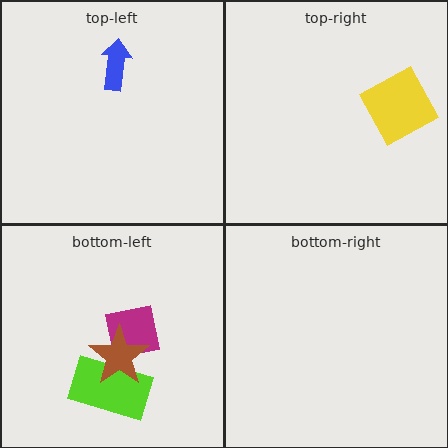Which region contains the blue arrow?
The top-left region.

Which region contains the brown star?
The bottom-left region.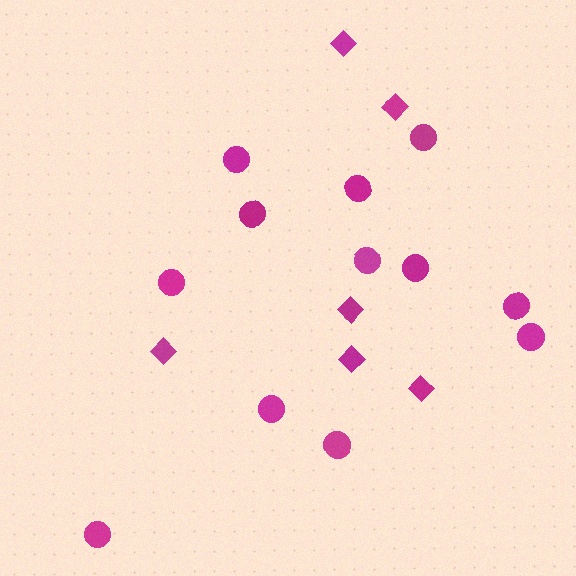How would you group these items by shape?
There are 2 groups: one group of circles (12) and one group of diamonds (6).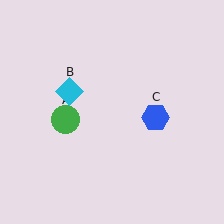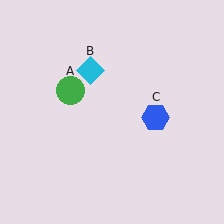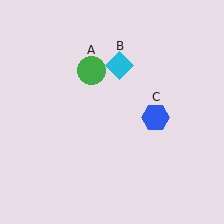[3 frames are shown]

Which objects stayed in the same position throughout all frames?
Blue hexagon (object C) remained stationary.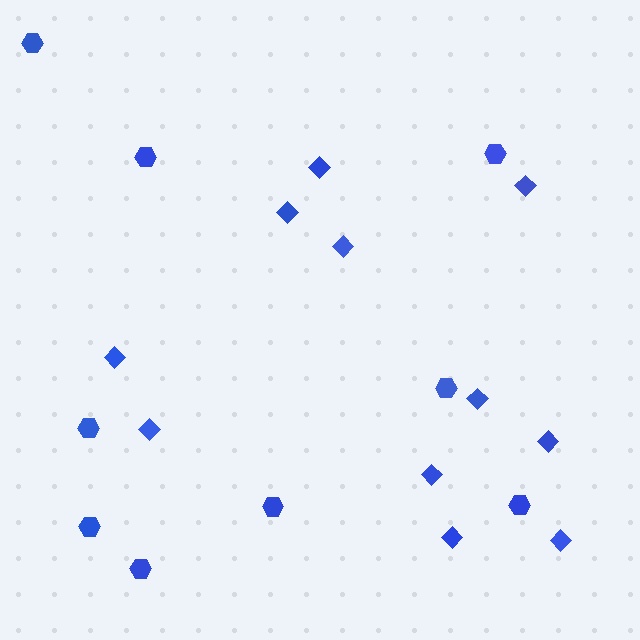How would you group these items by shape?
There are 2 groups: one group of hexagons (9) and one group of diamonds (11).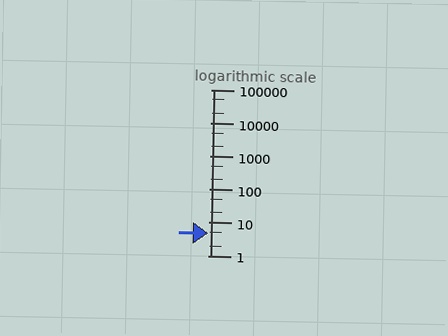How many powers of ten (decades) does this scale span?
The scale spans 5 decades, from 1 to 100000.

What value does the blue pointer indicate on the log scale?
The pointer indicates approximately 4.7.